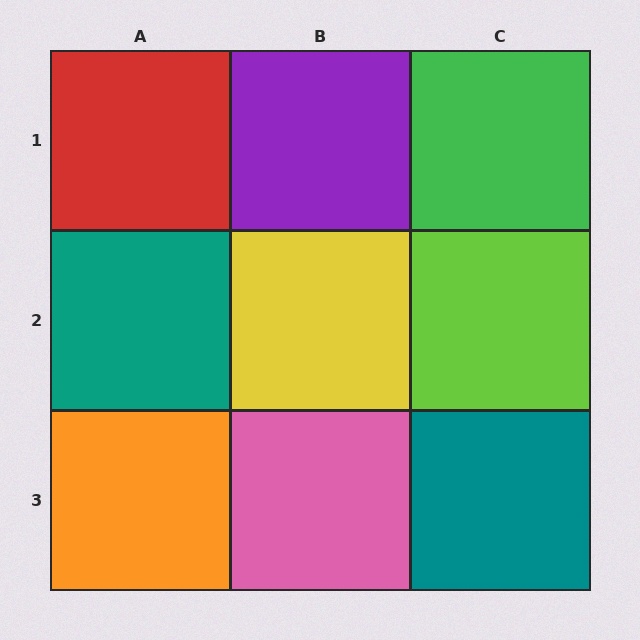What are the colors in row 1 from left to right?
Red, purple, green.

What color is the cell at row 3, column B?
Pink.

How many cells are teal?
2 cells are teal.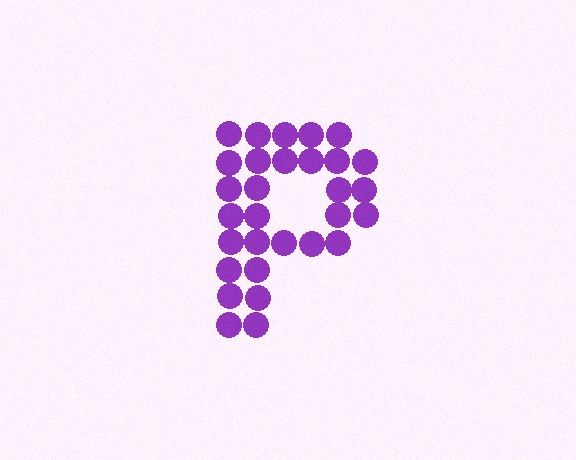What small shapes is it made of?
It is made of small circles.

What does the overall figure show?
The overall figure shows the letter P.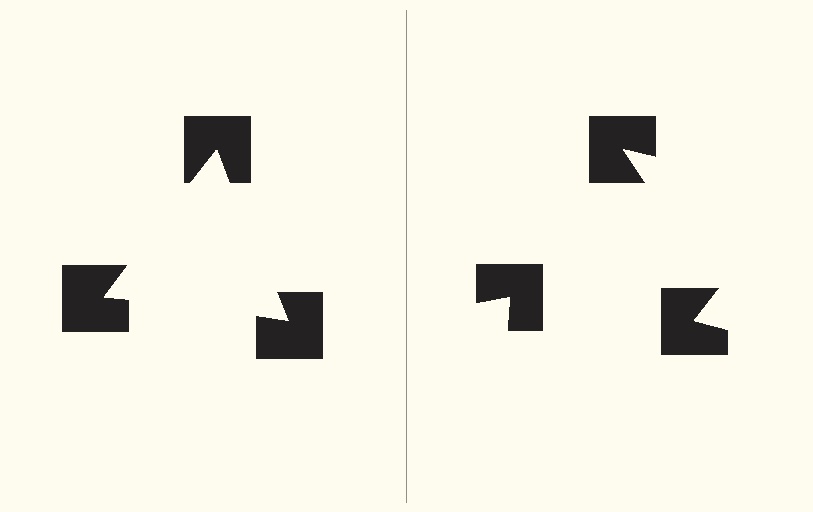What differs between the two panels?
The notched squares are positioned identically on both sides; only the wedge orientations differ. On the left they align to a triangle; on the right they are misaligned.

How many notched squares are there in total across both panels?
6 — 3 on each side.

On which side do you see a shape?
An illusory triangle appears on the left side. On the right side the wedge cuts are rotated, so no coherent shape forms.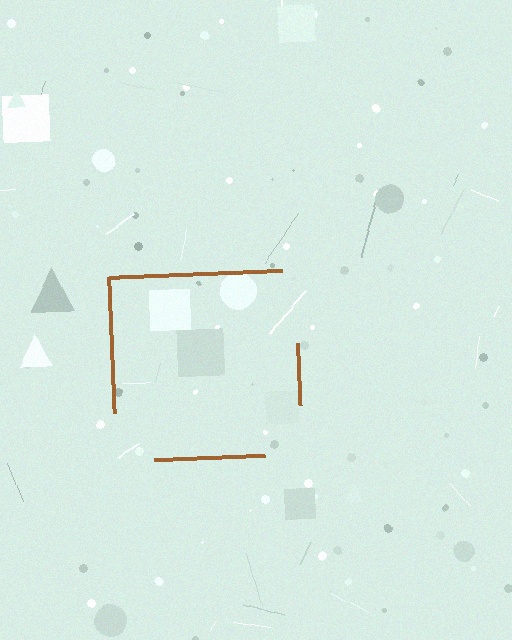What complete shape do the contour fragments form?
The contour fragments form a square.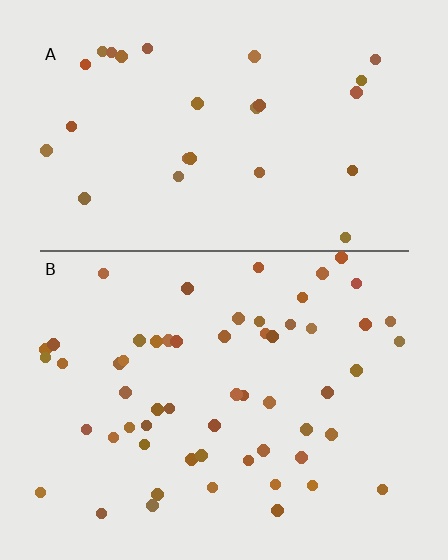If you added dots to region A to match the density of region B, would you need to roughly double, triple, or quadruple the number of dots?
Approximately double.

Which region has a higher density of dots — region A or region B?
B (the bottom).